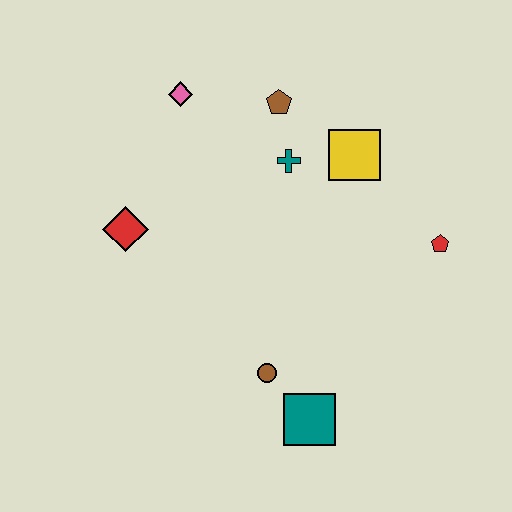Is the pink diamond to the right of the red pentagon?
No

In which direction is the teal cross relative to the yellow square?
The teal cross is to the left of the yellow square.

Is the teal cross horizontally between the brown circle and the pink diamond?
No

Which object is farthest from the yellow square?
The teal square is farthest from the yellow square.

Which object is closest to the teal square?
The brown circle is closest to the teal square.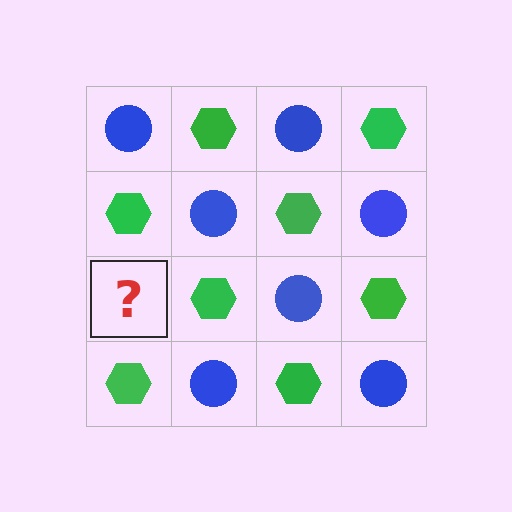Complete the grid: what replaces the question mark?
The question mark should be replaced with a blue circle.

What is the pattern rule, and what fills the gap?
The rule is that it alternates blue circle and green hexagon in a checkerboard pattern. The gap should be filled with a blue circle.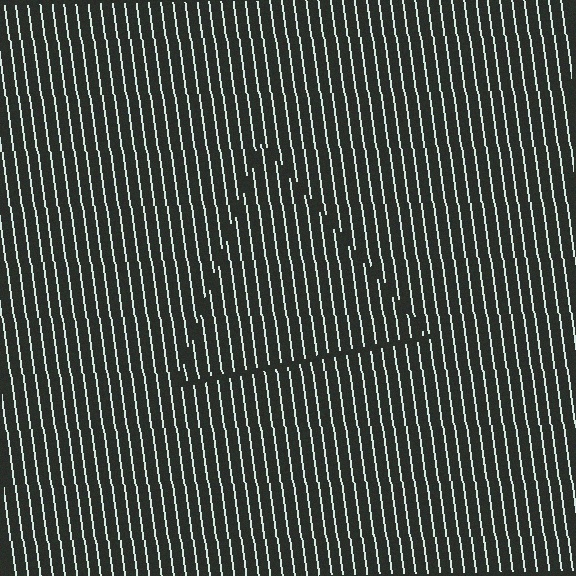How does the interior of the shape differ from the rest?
The interior of the shape contains the same grating, shifted by half a period — the contour is defined by the phase discontinuity where line-ends from the inner and outer gratings abut.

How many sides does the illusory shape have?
3 sides — the line-ends trace a triangle.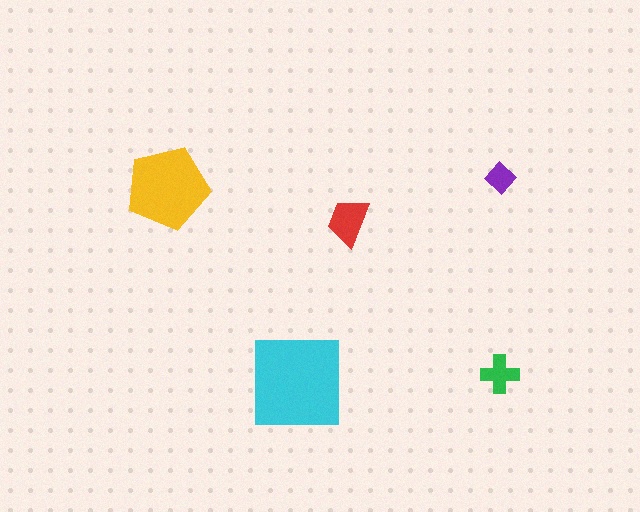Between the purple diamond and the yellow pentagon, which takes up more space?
The yellow pentagon.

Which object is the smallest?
The purple diamond.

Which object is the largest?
The cyan square.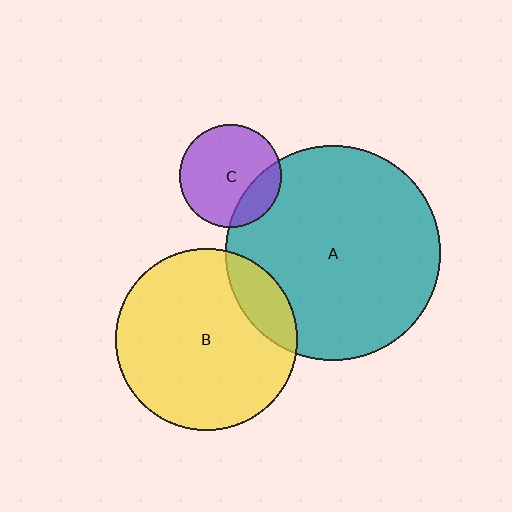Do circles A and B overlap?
Yes.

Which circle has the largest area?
Circle A (teal).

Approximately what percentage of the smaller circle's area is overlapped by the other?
Approximately 15%.